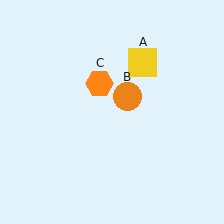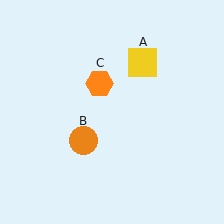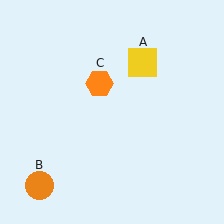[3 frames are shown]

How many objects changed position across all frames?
1 object changed position: orange circle (object B).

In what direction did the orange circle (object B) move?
The orange circle (object B) moved down and to the left.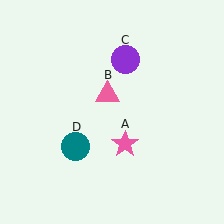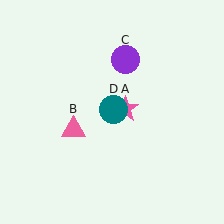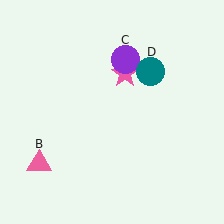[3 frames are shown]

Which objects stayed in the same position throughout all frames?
Purple circle (object C) remained stationary.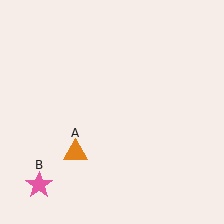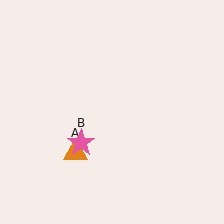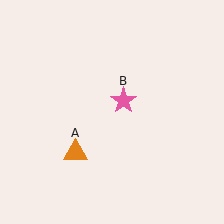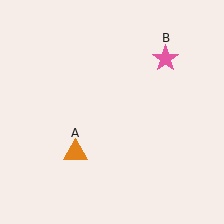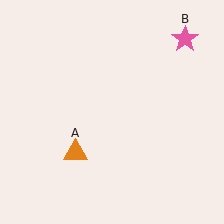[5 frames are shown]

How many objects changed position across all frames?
1 object changed position: pink star (object B).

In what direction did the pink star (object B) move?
The pink star (object B) moved up and to the right.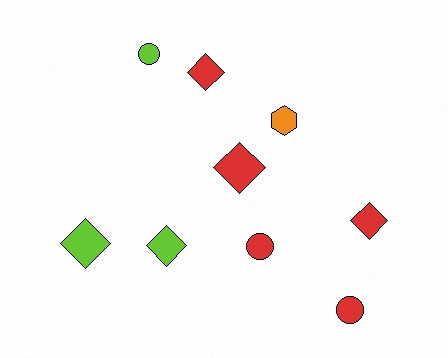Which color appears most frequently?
Red, with 5 objects.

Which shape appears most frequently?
Diamond, with 5 objects.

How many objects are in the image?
There are 9 objects.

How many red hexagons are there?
There are no red hexagons.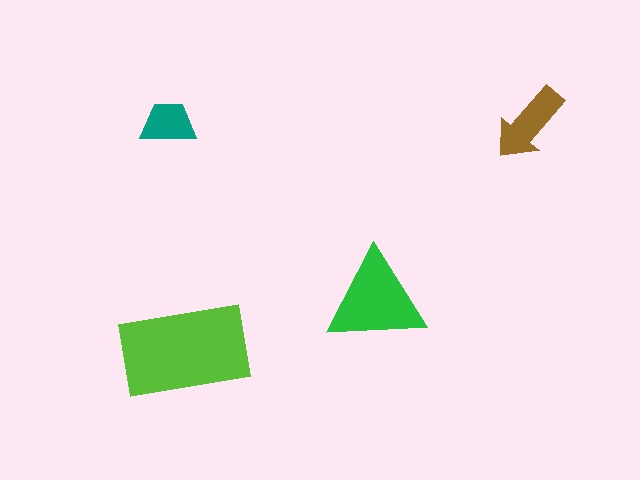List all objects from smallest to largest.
The teal trapezoid, the brown arrow, the green triangle, the lime rectangle.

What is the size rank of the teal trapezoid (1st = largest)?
4th.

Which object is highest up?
The teal trapezoid is topmost.